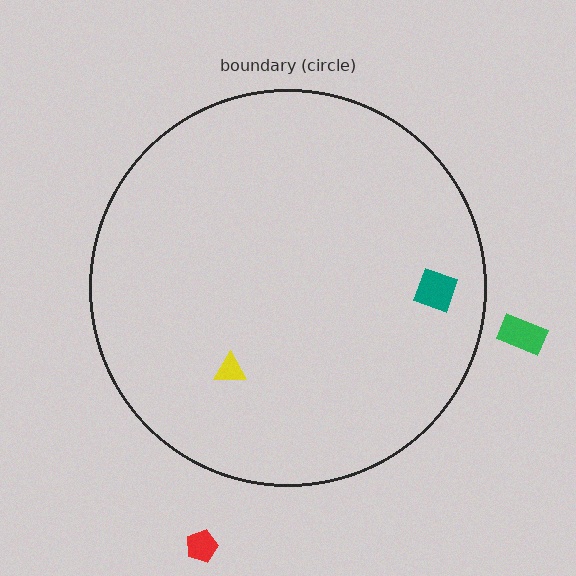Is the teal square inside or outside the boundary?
Inside.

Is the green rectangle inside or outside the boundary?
Outside.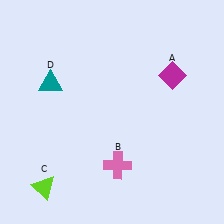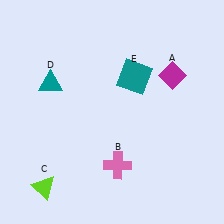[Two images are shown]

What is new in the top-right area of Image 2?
A teal square (E) was added in the top-right area of Image 2.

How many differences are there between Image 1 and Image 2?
There is 1 difference between the two images.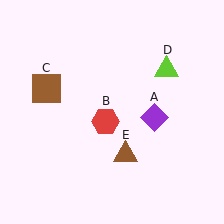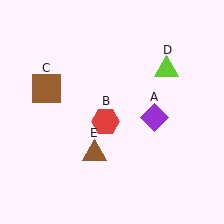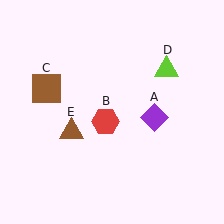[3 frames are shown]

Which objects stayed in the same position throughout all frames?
Purple diamond (object A) and red hexagon (object B) and brown square (object C) and lime triangle (object D) remained stationary.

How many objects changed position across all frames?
1 object changed position: brown triangle (object E).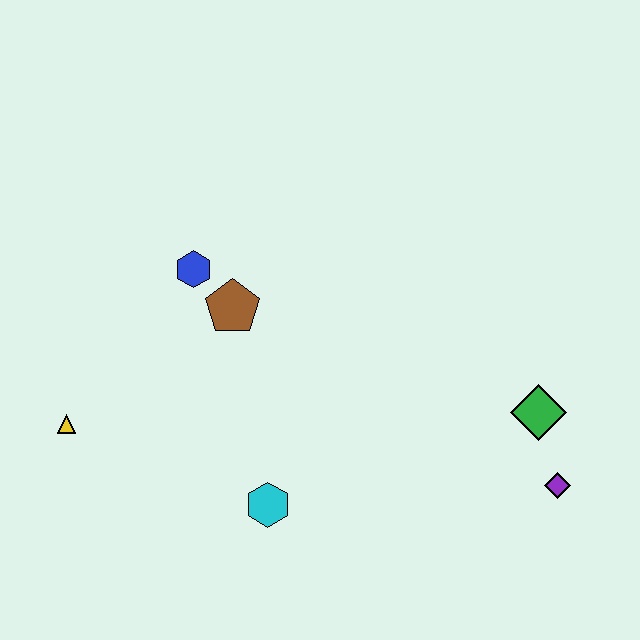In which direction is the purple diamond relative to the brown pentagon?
The purple diamond is to the right of the brown pentagon.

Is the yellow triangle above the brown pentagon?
No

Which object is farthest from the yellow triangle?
The purple diamond is farthest from the yellow triangle.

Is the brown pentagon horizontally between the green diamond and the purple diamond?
No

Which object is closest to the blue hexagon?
The brown pentagon is closest to the blue hexagon.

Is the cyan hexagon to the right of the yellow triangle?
Yes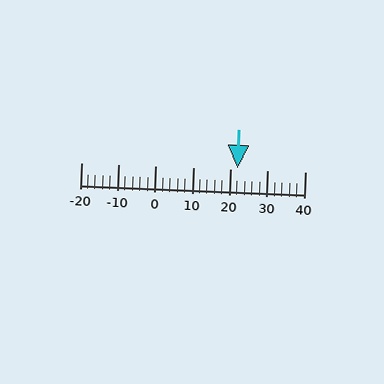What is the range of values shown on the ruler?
The ruler shows values from -20 to 40.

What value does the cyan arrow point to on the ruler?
The cyan arrow points to approximately 22.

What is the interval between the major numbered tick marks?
The major tick marks are spaced 10 units apart.